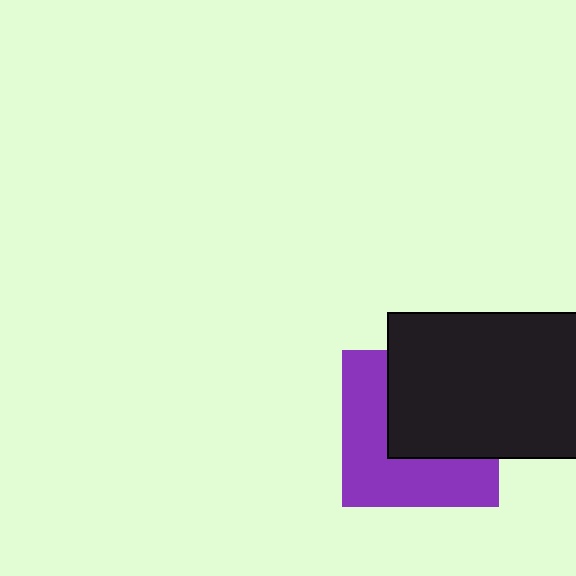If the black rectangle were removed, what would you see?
You would see the complete purple square.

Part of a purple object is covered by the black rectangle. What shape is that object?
It is a square.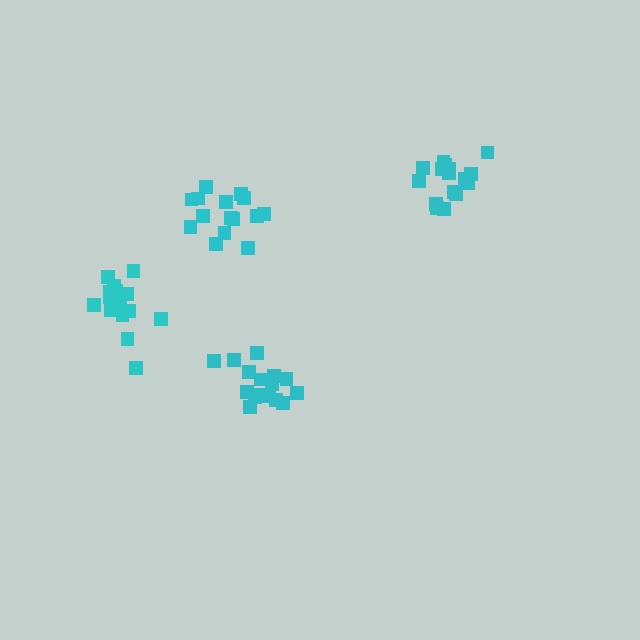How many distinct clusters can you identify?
There are 4 distinct clusters.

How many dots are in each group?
Group 1: 16 dots, Group 2: 17 dots, Group 3: 16 dots, Group 4: 15 dots (64 total).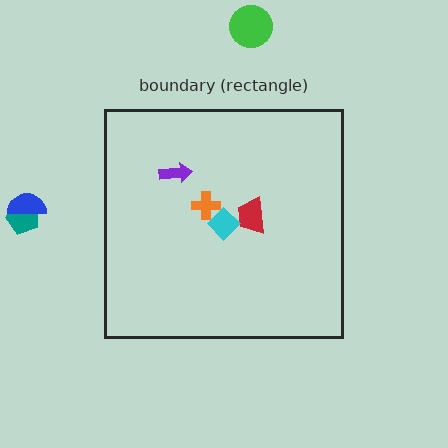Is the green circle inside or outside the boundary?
Outside.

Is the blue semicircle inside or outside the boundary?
Outside.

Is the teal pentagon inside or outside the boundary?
Outside.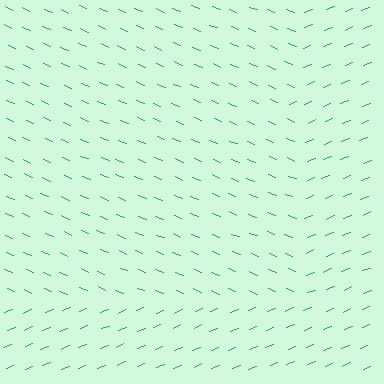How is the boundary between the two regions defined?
The boundary is defined purely by a change in line orientation (approximately 45 degrees difference). All lines are the same color and thickness.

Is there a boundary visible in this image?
Yes, there is a texture boundary formed by a change in line orientation.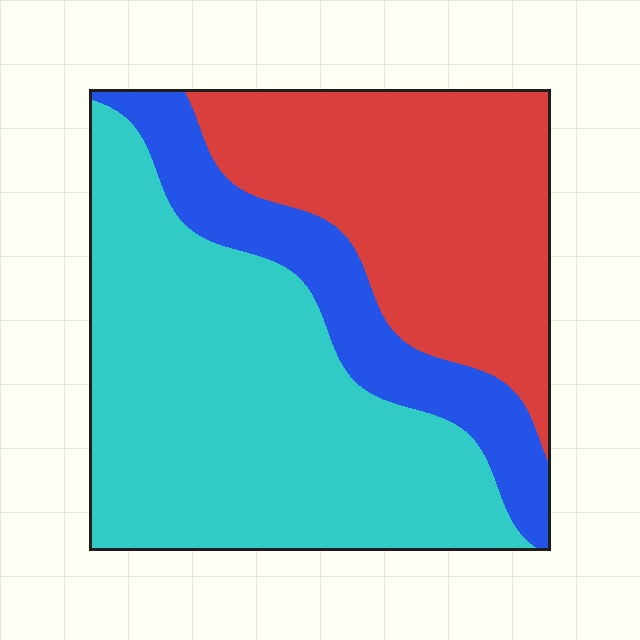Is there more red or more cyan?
Cyan.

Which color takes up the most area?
Cyan, at roughly 50%.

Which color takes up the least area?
Blue, at roughly 15%.